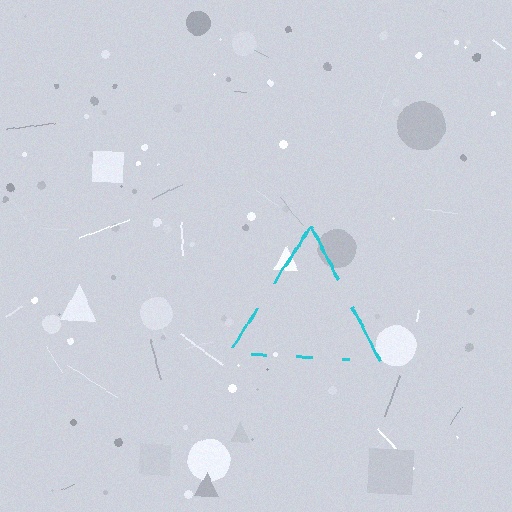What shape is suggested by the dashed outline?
The dashed outline suggests a triangle.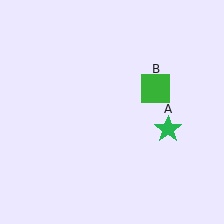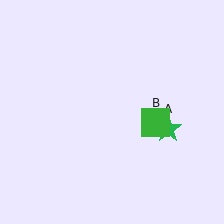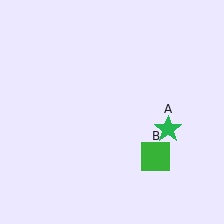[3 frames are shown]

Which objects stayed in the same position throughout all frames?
Green star (object A) remained stationary.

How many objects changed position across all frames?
1 object changed position: green square (object B).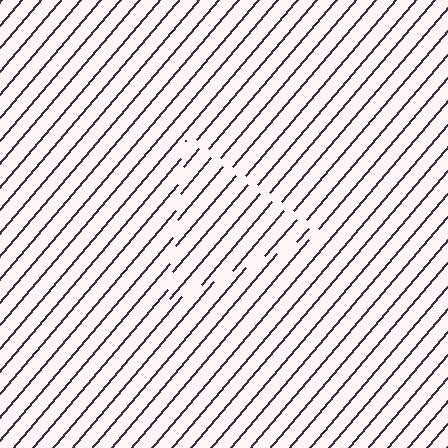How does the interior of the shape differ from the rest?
The interior of the shape contains the same grating, shifted by half a period — the contour is defined by the phase discontinuity where line-ends from the inner and outer gratings abut.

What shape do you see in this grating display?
An illusory triangle. The interior of the shape contains the same grating, shifted by half a period — the contour is defined by the phase discontinuity where line-ends from the inner and outer gratings abut.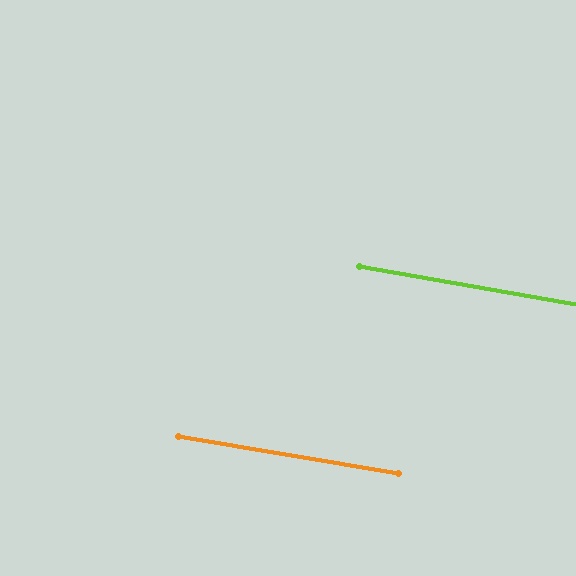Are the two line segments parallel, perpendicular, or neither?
Parallel — their directions differ by only 0.5°.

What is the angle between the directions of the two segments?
Approximately 0 degrees.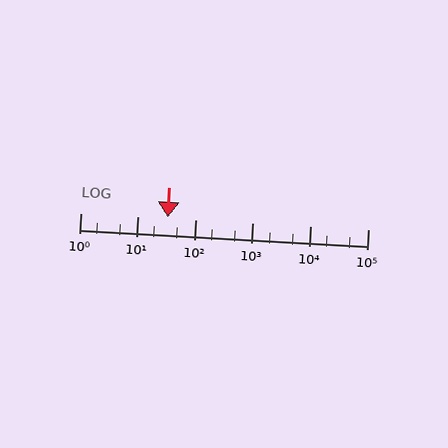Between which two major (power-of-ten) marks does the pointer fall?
The pointer is between 10 and 100.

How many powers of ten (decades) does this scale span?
The scale spans 5 decades, from 1 to 100000.